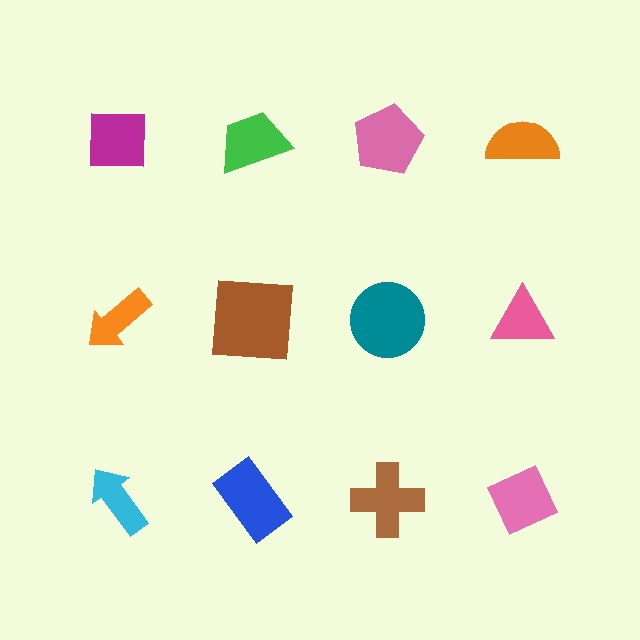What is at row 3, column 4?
A pink diamond.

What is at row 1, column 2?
A green trapezoid.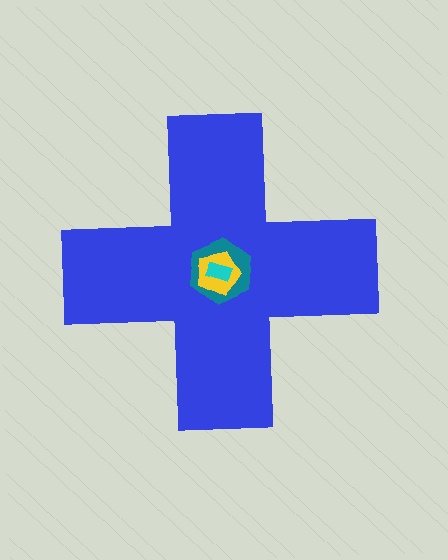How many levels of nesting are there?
4.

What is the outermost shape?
The blue cross.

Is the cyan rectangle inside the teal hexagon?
Yes.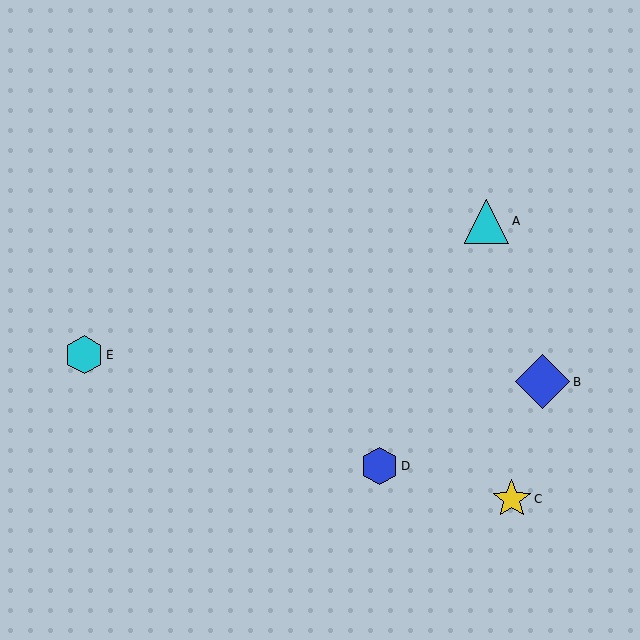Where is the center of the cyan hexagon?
The center of the cyan hexagon is at (84, 355).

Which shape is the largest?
The blue diamond (labeled B) is the largest.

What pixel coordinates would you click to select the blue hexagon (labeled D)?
Click at (379, 466) to select the blue hexagon D.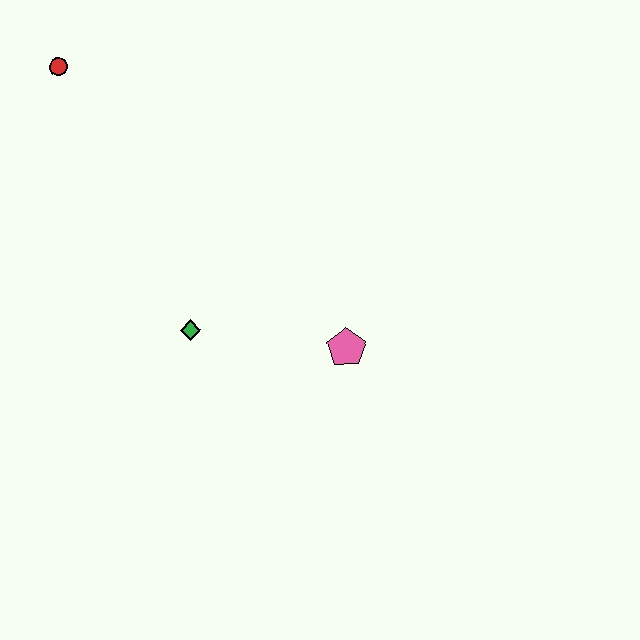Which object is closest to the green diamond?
The pink pentagon is closest to the green diamond.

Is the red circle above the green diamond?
Yes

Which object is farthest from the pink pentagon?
The red circle is farthest from the pink pentagon.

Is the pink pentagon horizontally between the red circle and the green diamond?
No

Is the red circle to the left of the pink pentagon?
Yes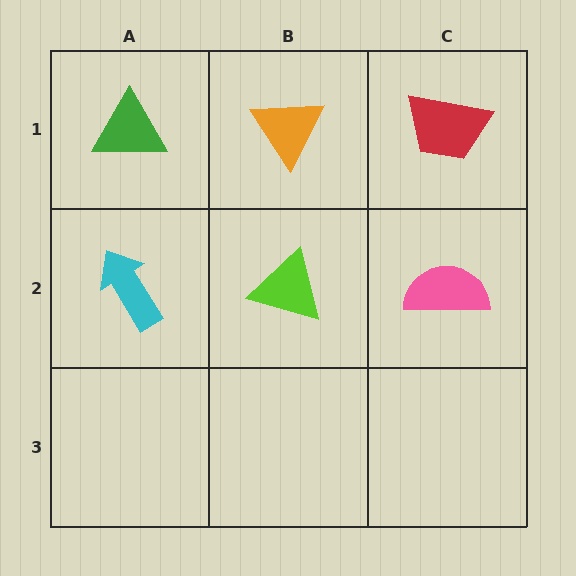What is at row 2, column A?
A cyan arrow.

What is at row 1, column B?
An orange triangle.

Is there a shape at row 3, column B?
No, that cell is empty.